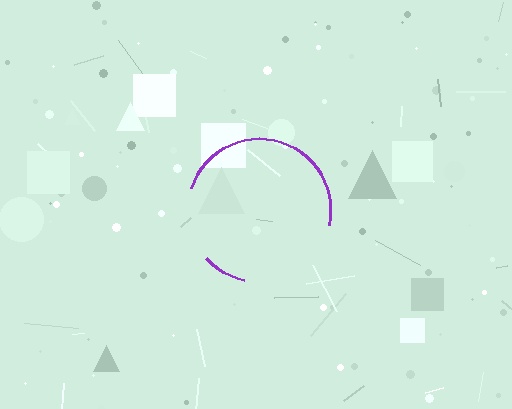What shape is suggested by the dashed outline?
The dashed outline suggests a circle.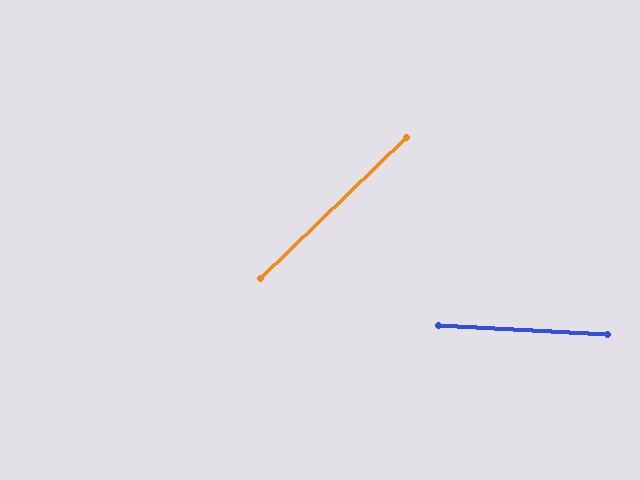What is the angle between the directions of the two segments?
Approximately 47 degrees.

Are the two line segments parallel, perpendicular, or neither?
Neither parallel nor perpendicular — they differ by about 47°.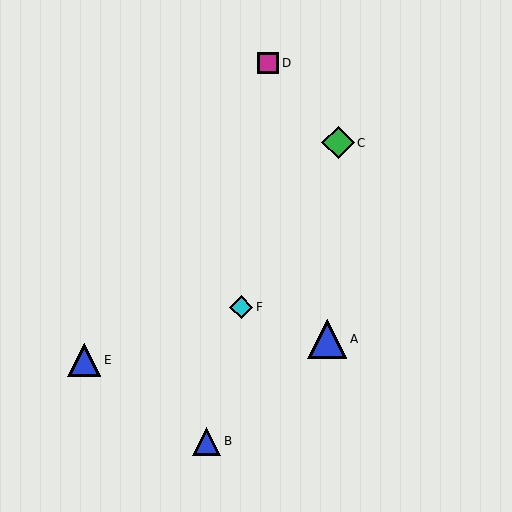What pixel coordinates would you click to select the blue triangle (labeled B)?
Click at (206, 441) to select the blue triangle B.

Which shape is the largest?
The blue triangle (labeled A) is the largest.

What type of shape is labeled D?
Shape D is a magenta square.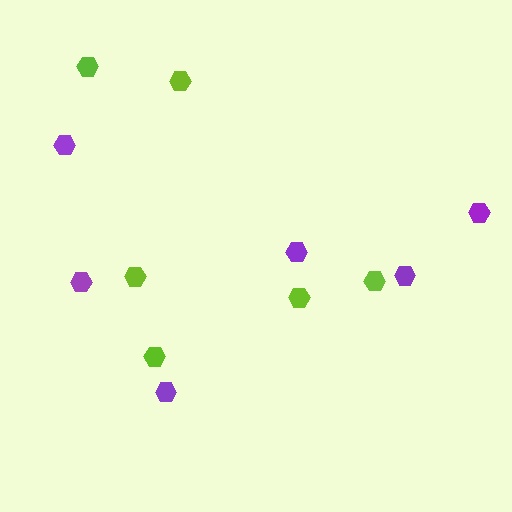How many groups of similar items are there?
There are 2 groups: one group of lime hexagons (6) and one group of purple hexagons (6).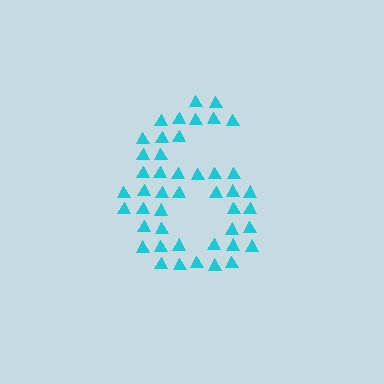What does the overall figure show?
The overall figure shows the digit 6.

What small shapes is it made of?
It is made of small triangles.